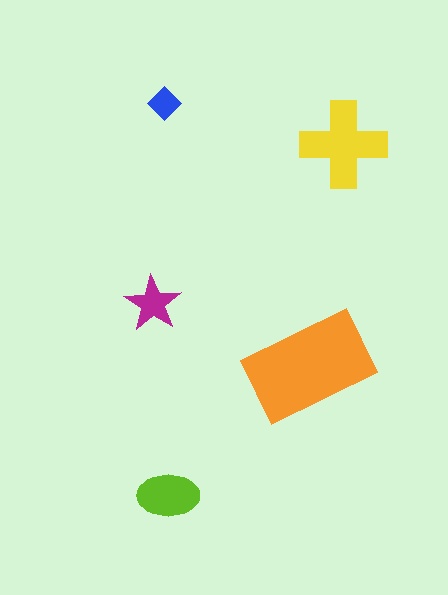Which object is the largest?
The orange rectangle.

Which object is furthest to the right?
The yellow cross is rightmost.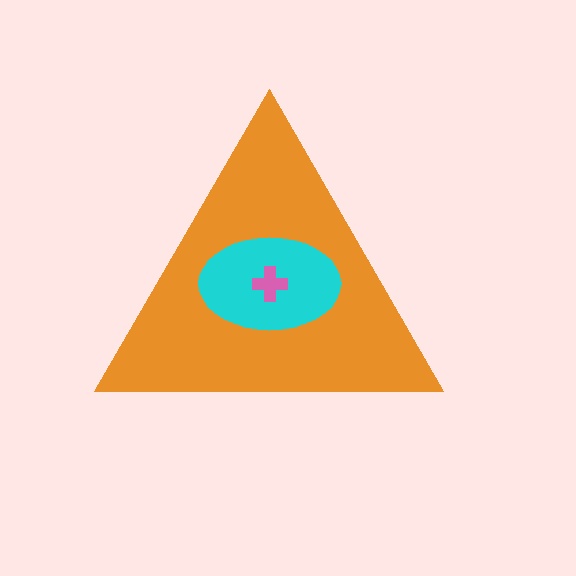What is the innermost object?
The pink cross.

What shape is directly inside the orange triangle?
The cyan ellipse.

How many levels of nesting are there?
3.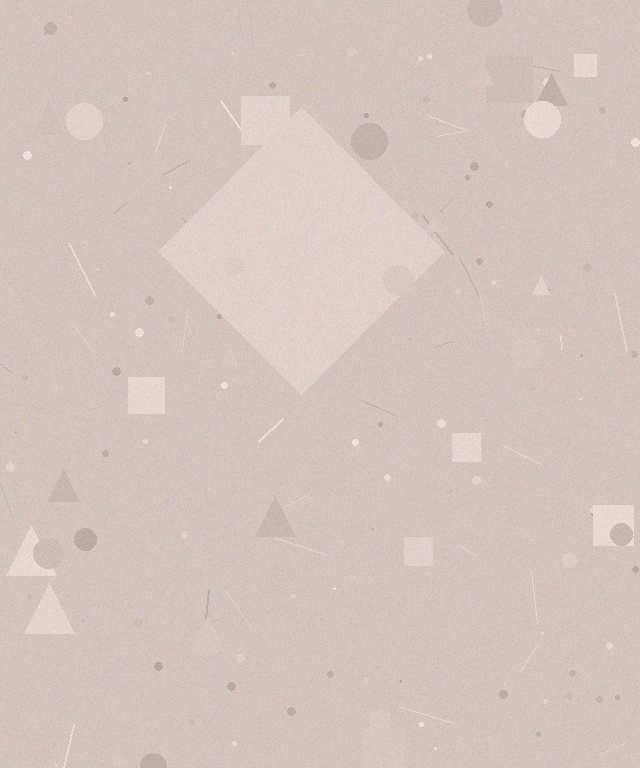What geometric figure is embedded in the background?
A diamond is embedded in the background.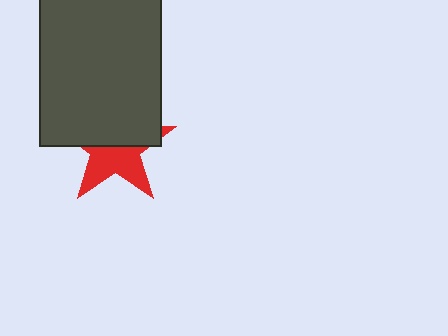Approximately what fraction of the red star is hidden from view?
Roughly 54% of the red star is hidden behind the dark gray rectangle.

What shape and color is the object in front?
The object in front is a dark gray rectangle.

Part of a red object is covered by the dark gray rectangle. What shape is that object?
It is a star.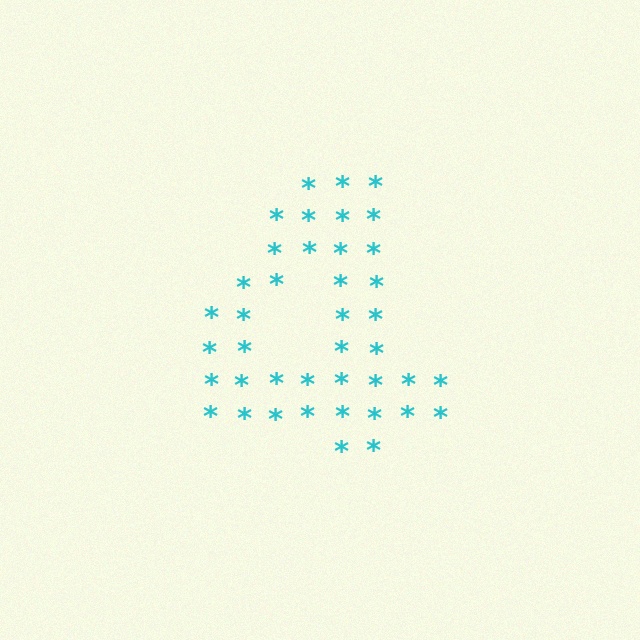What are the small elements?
The small elements are asterisks.